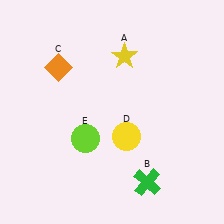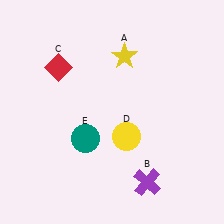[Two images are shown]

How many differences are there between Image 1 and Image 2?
There are 3 differences between the two images.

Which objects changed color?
B changed from green to purple. C changed from orange to red. E changed from lime to teal.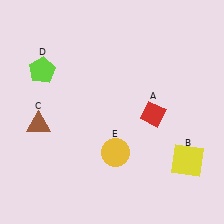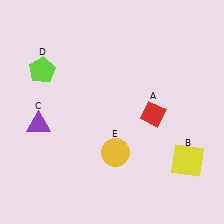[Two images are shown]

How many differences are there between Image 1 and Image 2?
There is 1 difference between the two images.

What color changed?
The triangle (C) changed from brown in Image 1 to purple in Image 2.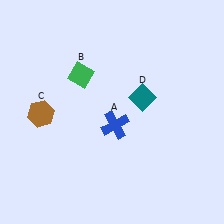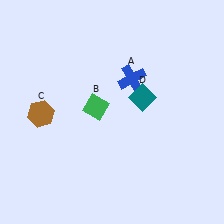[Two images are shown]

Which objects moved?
The objects that moved are: the blue cross (A), the green diamond (B).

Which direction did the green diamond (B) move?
The green diamond (B) moved down.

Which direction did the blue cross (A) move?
The blue cross (A) moved up.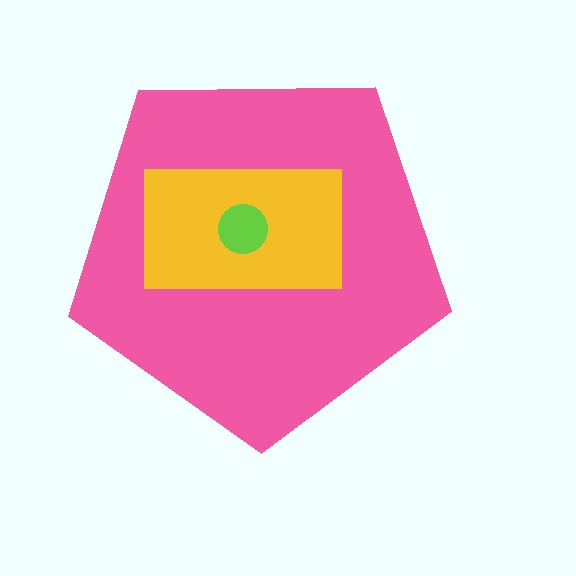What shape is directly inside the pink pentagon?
The yellow rectangle.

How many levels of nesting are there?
3.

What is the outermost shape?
The pink pentagon.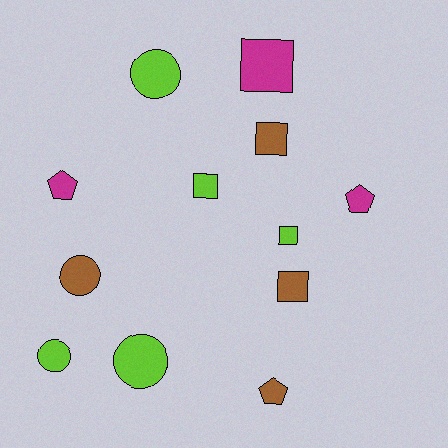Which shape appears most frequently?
Square, with 5 objects.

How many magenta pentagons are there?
There are 2 magenta pentagons.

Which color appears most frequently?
Lime, with 5 objects.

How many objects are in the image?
There are 12 objects.